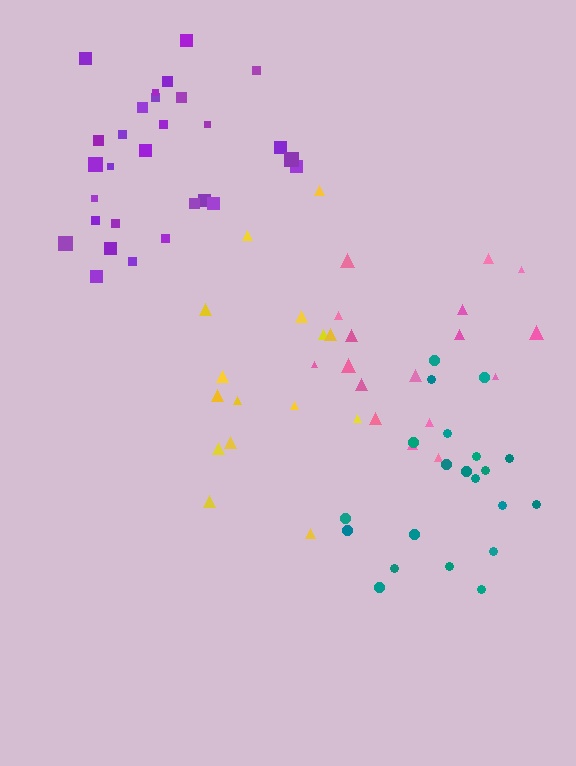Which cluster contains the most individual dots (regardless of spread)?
Purple (29).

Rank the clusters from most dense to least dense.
purple, pink, teal, yellow.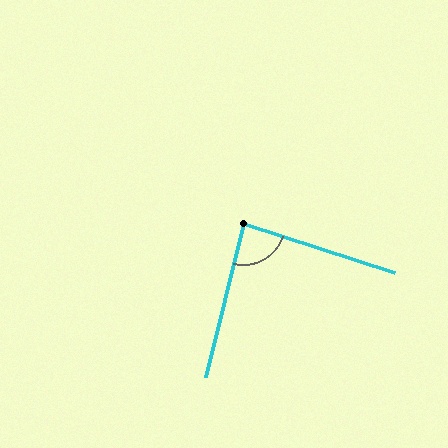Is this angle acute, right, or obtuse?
It is approximately a right angle.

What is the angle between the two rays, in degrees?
Approximately 86 degrees.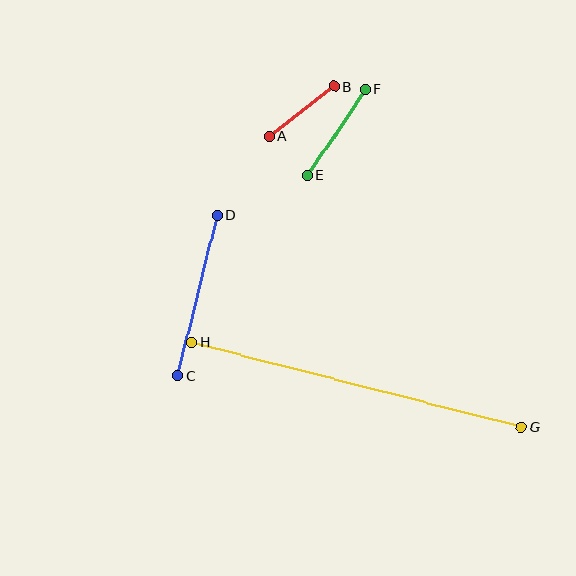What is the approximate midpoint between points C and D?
The midpoint is at approximately (197, 296) pixels.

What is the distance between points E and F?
The distance is approximately 104 pixels.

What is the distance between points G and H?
The distance is approximately 340 pixels.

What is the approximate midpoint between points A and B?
The midpoint is at approximately (302, 111) pixels.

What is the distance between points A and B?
The distance is approximately 82 pixels.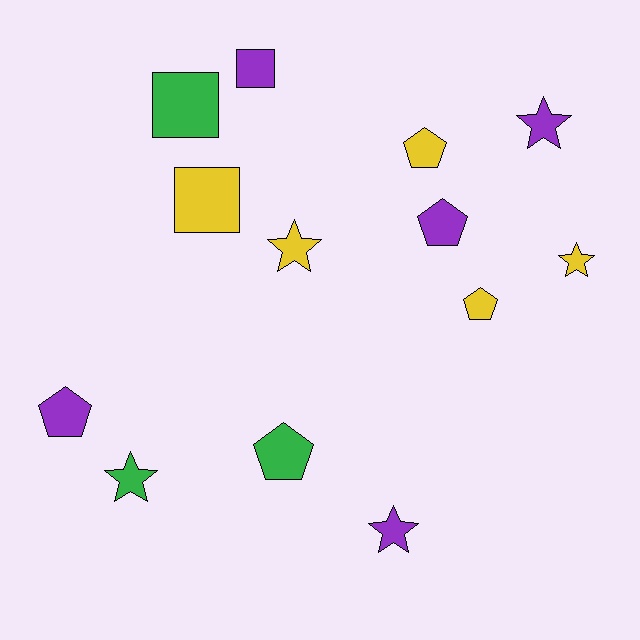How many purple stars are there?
There are 2 purple stars.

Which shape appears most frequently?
Pentagon, with 5 objects.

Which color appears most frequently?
Yellow, with 5 objects.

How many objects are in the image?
There are 13 objects.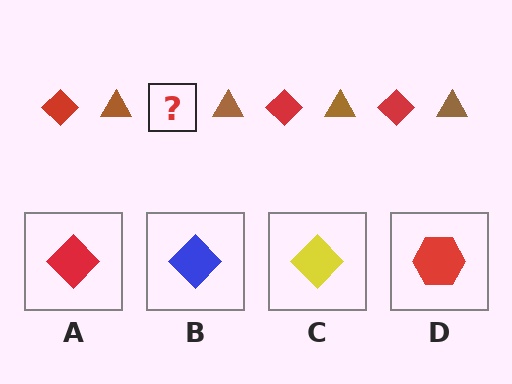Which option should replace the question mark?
Option A.